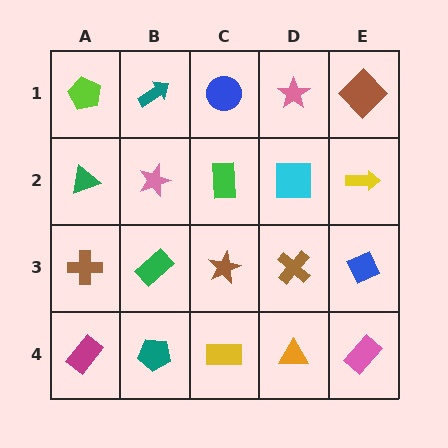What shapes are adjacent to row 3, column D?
A cyan square (row 2, column D), an orange triangle (row 4, column D), a brown star (row 3, column C), a blue diamond (row 3, column E).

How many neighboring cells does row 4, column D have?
3.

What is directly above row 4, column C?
A brown star.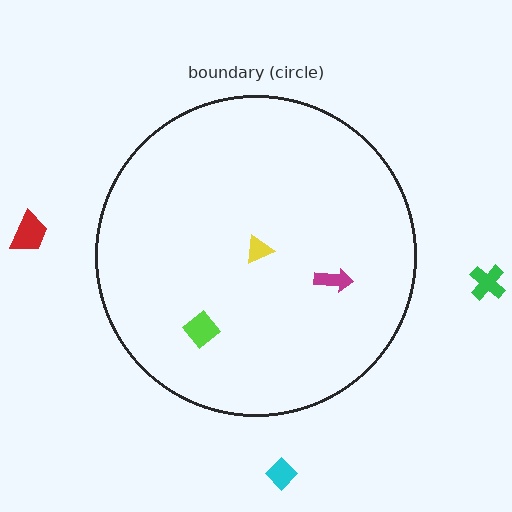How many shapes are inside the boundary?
3 inside, 3 outside.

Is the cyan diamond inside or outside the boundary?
Outside.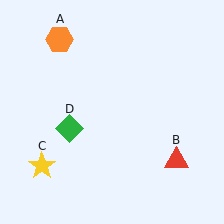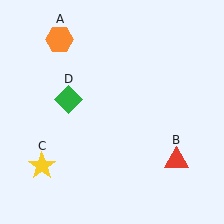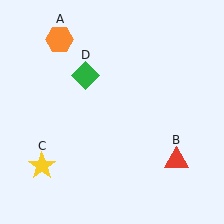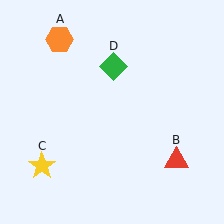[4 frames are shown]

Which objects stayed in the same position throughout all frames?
Orange hexagon (object A) and red triangle (object B) and yellow star (object C) remained stationary.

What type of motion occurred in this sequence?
The green diamond (object D) rotated clockwise around the center of the scene.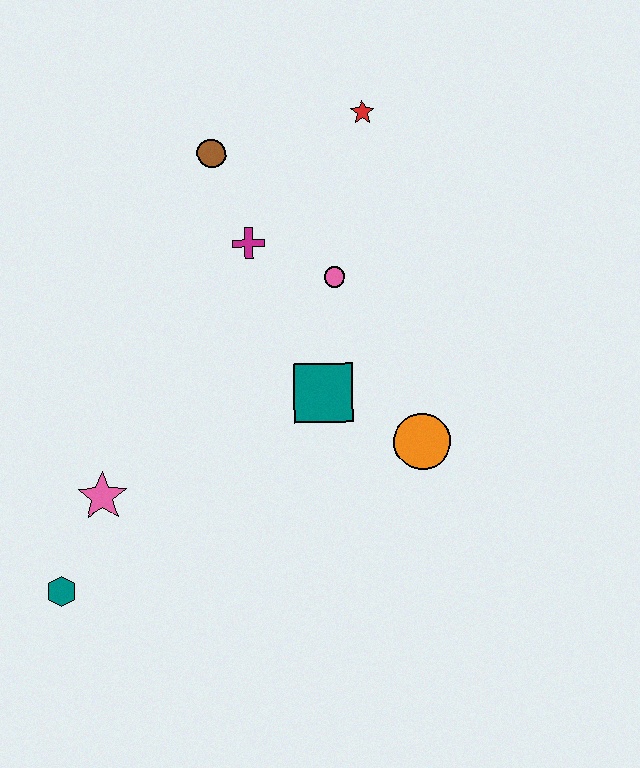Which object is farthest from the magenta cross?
The teal hexagon is farthest from the magenta cross.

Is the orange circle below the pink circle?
Yes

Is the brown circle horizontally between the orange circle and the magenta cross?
No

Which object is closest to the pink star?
The teal hexagon is closest to the pink star.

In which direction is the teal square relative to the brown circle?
The teal square is below the brown circle.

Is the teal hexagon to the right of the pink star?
No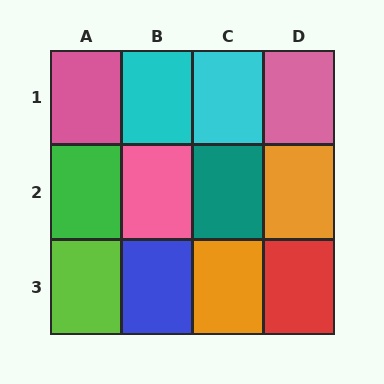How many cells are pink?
3 cells are pink.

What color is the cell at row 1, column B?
Cyan.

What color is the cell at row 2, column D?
Orange.